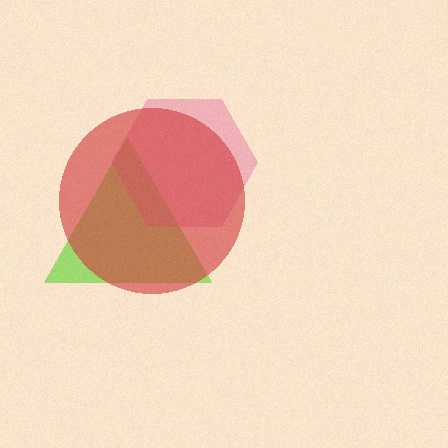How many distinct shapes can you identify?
There are 3 distinct shapes: a lime triangle, a pink hexagon, a red circle.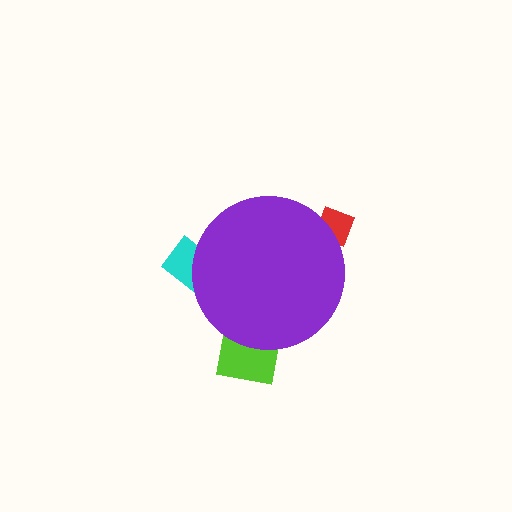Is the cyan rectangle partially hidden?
Yes, the cyan rectangle is partially hidden behind the purple circle.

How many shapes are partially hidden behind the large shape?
3 shapes are partially hidden.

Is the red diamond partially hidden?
Yes, the red diamond is partially hidden behind the purple circle.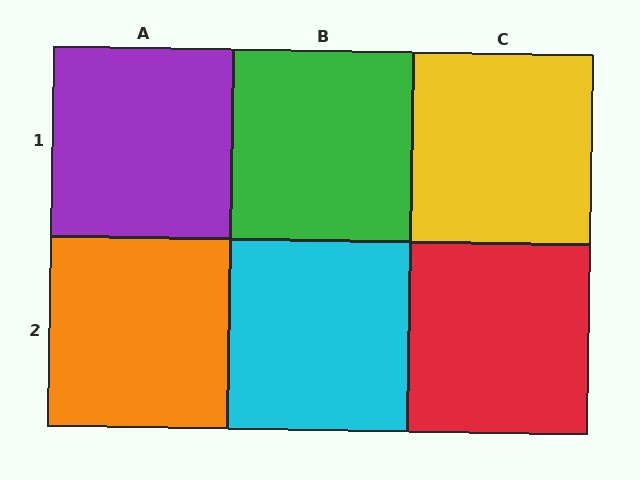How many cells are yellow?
1 cell is yellow.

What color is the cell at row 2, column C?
Red.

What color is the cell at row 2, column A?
Orange.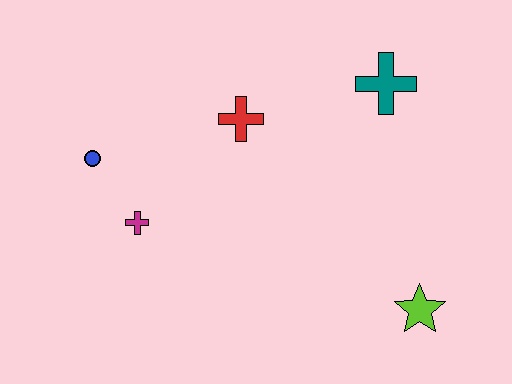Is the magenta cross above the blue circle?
No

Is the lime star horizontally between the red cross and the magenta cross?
No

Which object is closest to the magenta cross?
The blue circle is closest to the magenta cross.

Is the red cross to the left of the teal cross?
Yes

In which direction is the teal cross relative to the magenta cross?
The teal cross is to the right of the magenta cross.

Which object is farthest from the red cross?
The lime star is farthest from the red cross.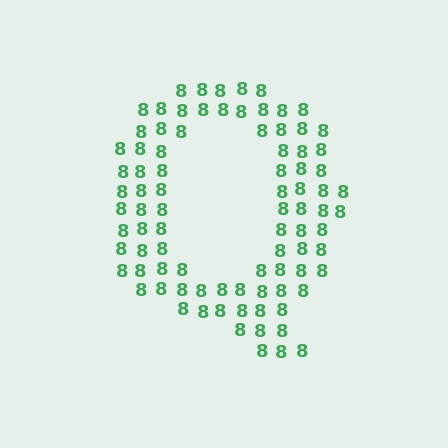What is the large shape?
The large shape is the letter Q.